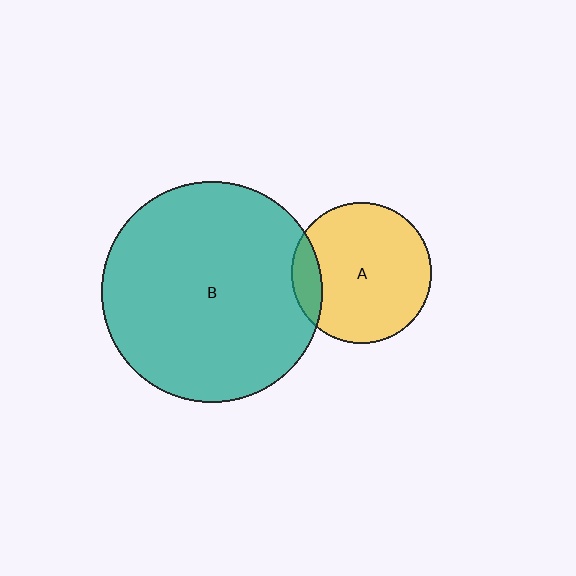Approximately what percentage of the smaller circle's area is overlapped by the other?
Approximately 15%.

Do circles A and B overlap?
Yes.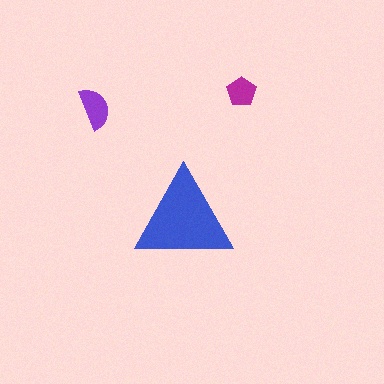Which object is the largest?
The blue triangle.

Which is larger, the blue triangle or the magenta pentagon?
The blue triangle.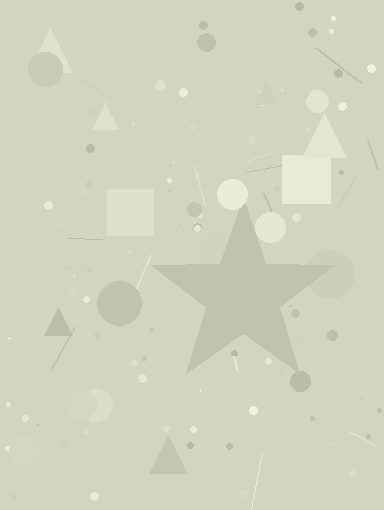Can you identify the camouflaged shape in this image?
The camouflaged shape is a star.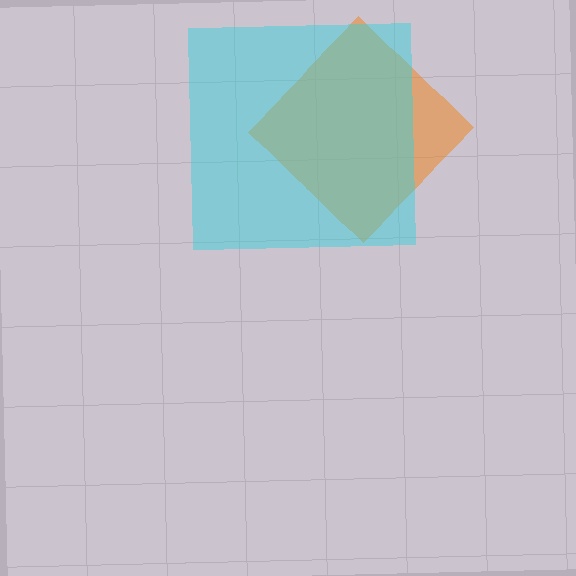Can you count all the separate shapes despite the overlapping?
Yes, there are 2 separate shapes.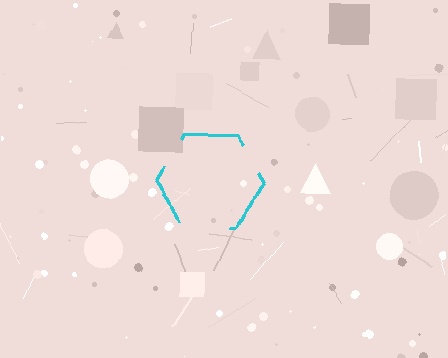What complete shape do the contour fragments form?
The contour fragments form a hexagon.